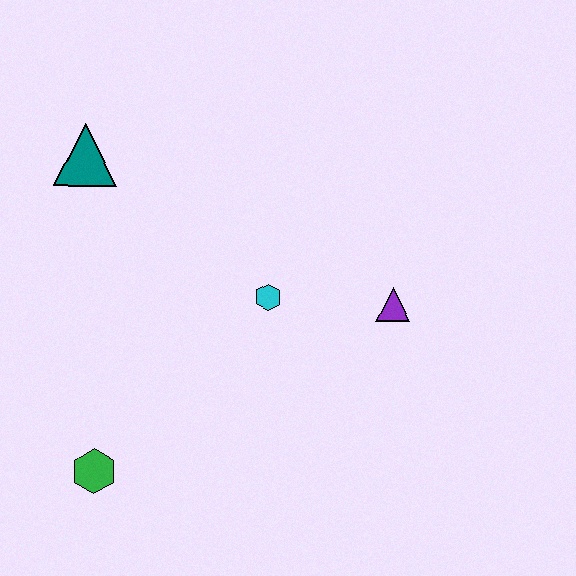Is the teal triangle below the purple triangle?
No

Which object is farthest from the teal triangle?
The purple triangle is farthest from the teal triangle.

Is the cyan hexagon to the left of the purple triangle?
Yes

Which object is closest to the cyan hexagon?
The purple triangle is closest to the cyan hexagon.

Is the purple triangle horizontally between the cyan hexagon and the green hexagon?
No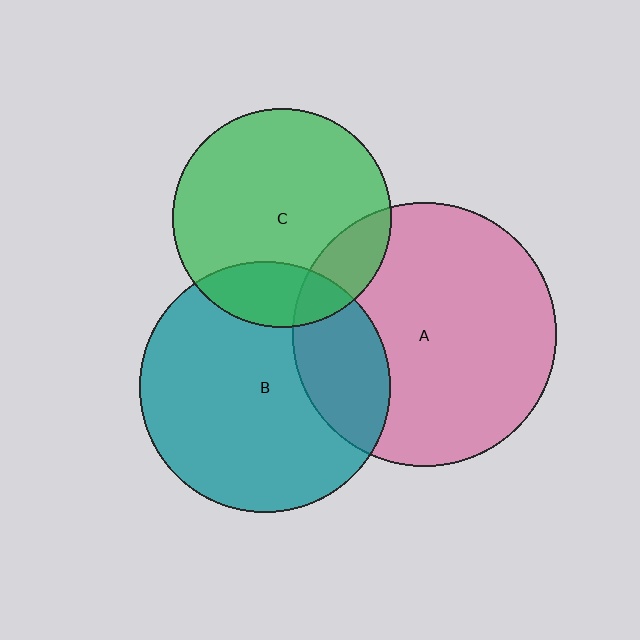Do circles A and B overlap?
Yes.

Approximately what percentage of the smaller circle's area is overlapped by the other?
Approximately 25%.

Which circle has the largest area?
Circle A (pink).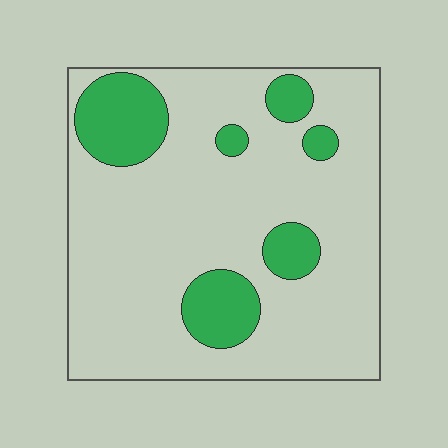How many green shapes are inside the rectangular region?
6.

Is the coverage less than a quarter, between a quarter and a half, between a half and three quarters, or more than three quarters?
Less than a quarter.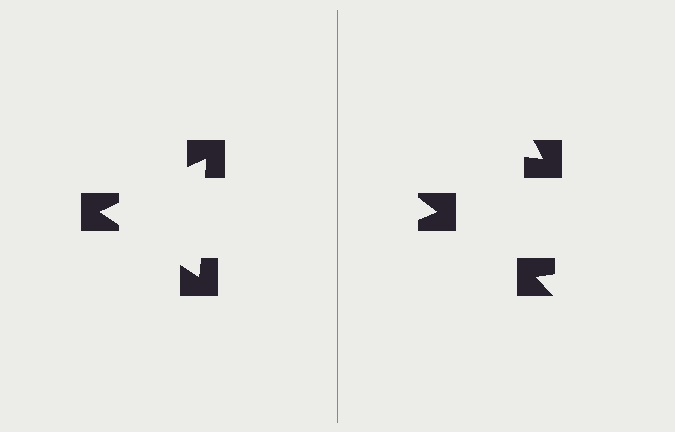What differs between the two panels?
The notched squares are positioned identically on both sides; only the wedge orientations differ. On the left they align to a triangle; on the right they are misaligned.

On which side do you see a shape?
An illusory triangle appears on the left side. On the right side the wedge cuts are rotated, so no coherent shape forms.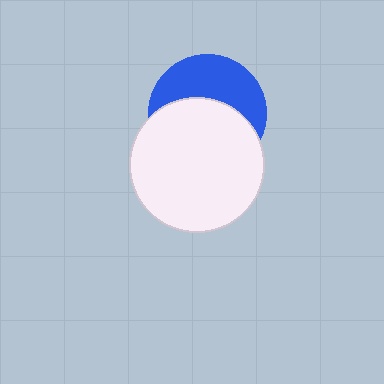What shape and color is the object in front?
The object in front is a white circle.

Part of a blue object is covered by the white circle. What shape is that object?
It is a circle.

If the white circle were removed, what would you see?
You would see the complete blue circle.